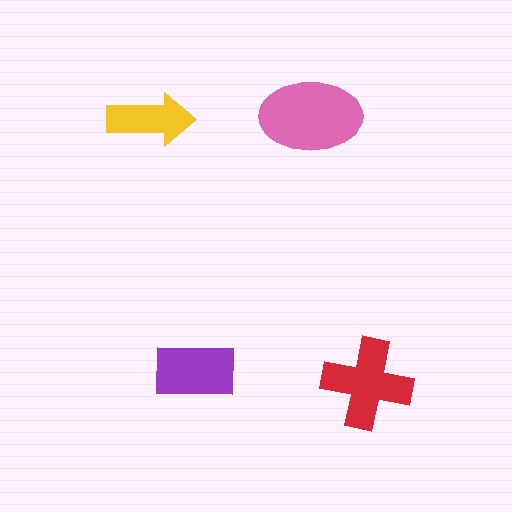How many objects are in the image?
There are 4 objects in the image.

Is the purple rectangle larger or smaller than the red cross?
Smaller.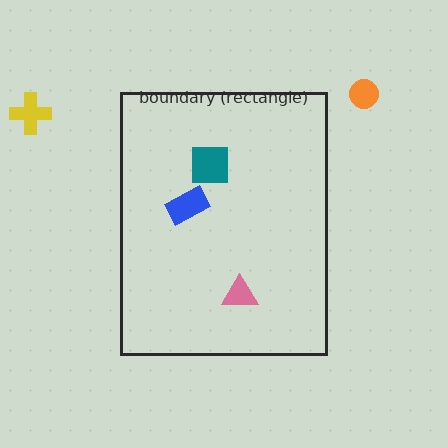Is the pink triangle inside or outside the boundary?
Inside.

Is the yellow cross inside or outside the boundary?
Outside.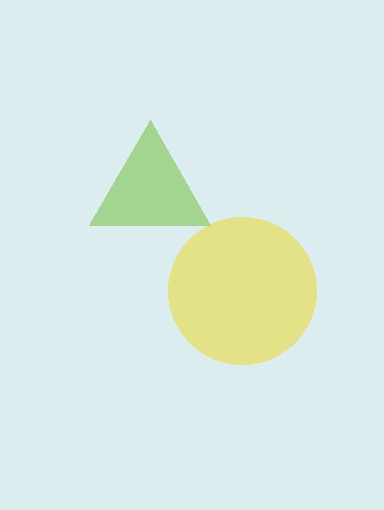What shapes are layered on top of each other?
The layered shapes are: a yellow circle, a lime triangle.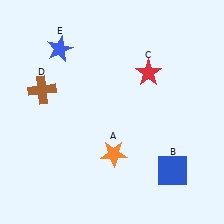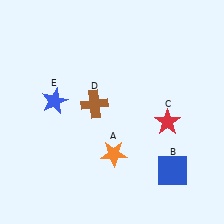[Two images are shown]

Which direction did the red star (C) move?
The red star (C) moved down.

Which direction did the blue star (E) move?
The blue star (E) moved down.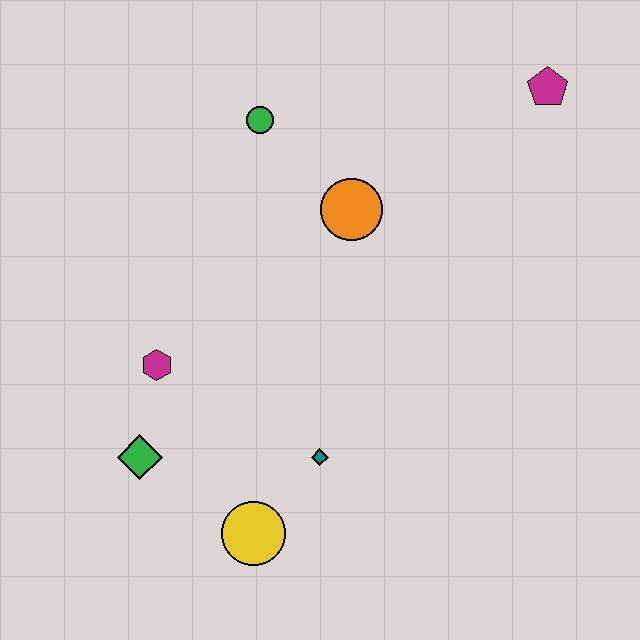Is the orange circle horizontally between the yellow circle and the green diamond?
No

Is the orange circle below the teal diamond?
No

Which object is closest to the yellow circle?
The teal diamond is closest to the yellow circle.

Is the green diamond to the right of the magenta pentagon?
No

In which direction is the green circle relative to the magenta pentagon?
The green circle is to the left of the magenta pentagon.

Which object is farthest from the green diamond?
The magenta pentagon is farthest from the green diamond.